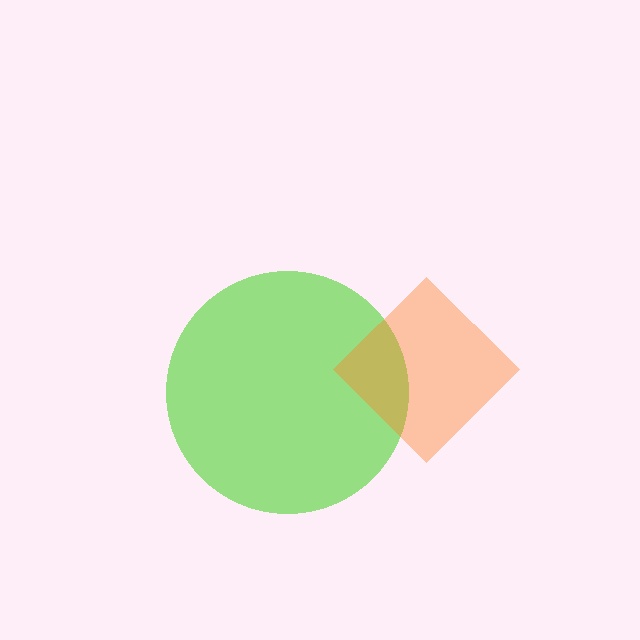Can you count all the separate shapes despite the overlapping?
Yes, there are 2 separate shapes.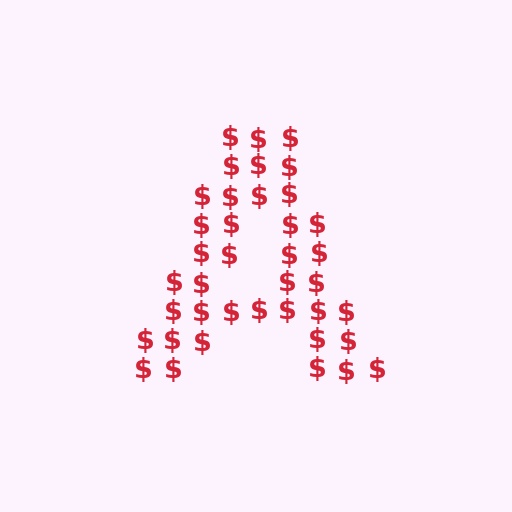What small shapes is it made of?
It is made of small dollar signs.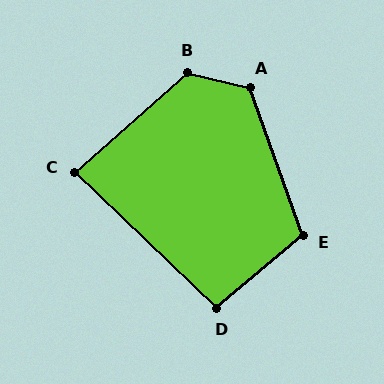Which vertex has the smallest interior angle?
C, at approximately 85 degrees.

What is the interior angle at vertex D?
Approximately 96 degrees (obtuse).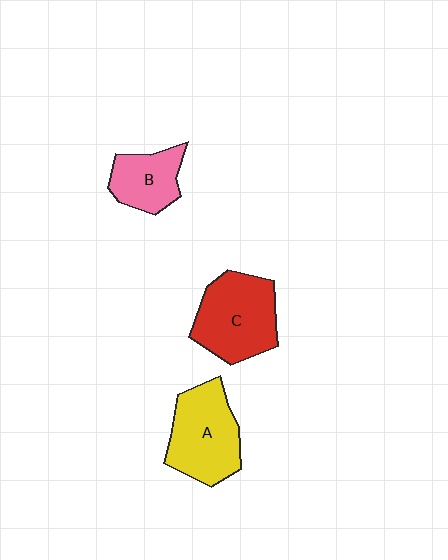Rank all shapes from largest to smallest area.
From largest to smallest: C (red), A (yellow), B (pink).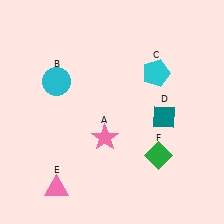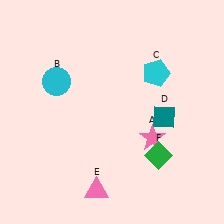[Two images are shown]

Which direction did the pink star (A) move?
The pink star (A) moved right.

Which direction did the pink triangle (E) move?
The pink triangle (E) moved right.